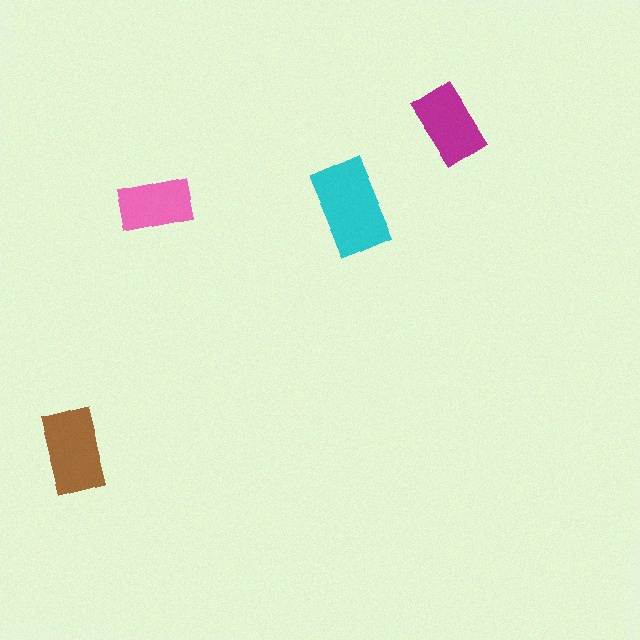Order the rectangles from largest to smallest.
the cyan one, the brown one, the magenta one, the pink one.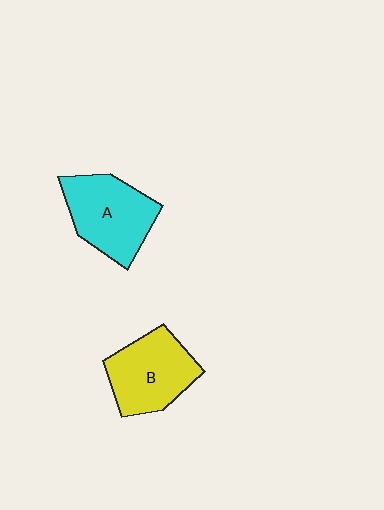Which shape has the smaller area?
Shape B (yellow).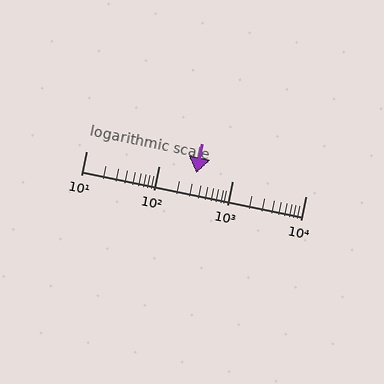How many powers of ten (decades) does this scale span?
The scale spans 3 decades, from 10 to 10000.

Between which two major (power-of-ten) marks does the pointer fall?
The pointer is between 100 and 1000.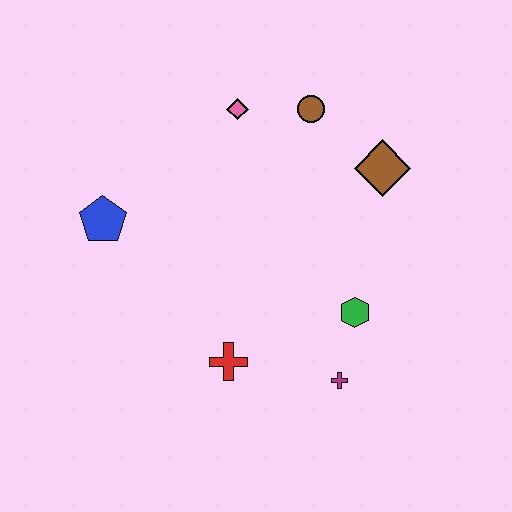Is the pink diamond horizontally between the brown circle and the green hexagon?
No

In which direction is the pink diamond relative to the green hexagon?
The pink diamond is above the green hexagon.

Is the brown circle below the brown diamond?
No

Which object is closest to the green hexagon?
The magenta cross is closest to the green hexagon.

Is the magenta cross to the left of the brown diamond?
Yes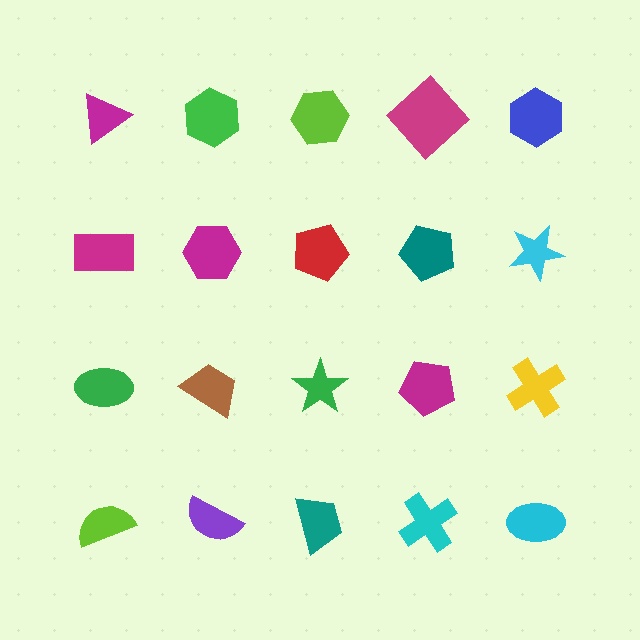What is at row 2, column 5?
A cyan star.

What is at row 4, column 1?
A lime semicircle.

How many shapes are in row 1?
5 shapes.